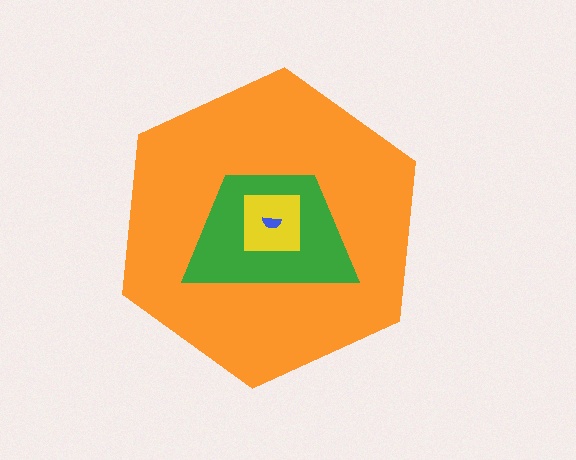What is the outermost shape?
The orange hexagon.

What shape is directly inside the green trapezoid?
The yellow square.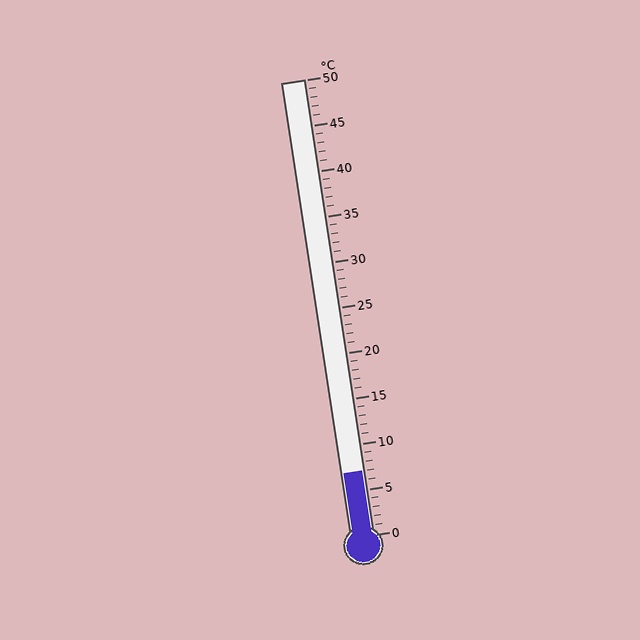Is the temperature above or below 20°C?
The temperature is below 20°C.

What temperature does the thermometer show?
The thermometer shows approximately 7°C.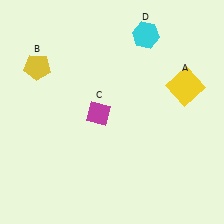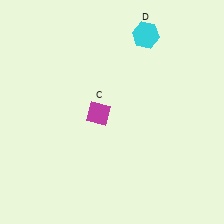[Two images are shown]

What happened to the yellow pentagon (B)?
The yellow pentagon (B) was removed in Image 2. It was in the top-left area of Image 1.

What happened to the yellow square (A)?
The yellow square (A) was removed in Image 2. It was in the top-right area of Image 1.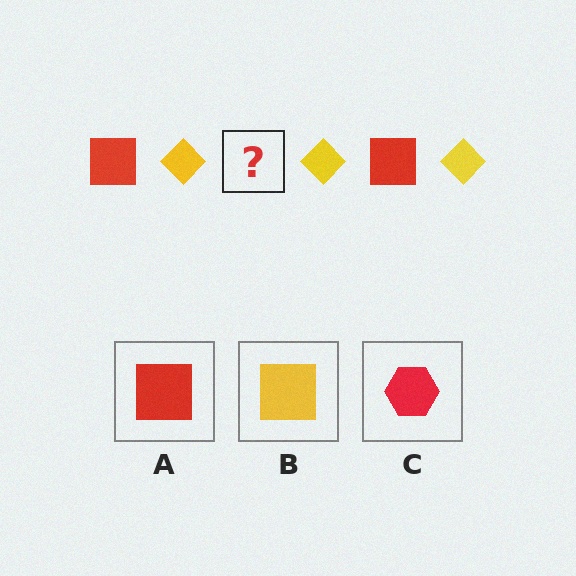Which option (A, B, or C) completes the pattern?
A.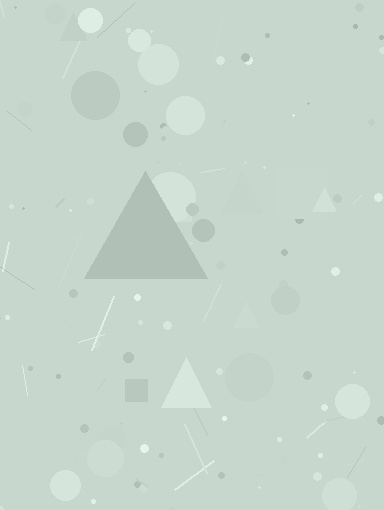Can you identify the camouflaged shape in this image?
The camouflaged shape is a triangle.